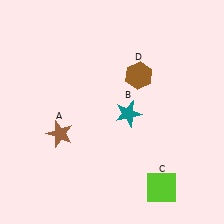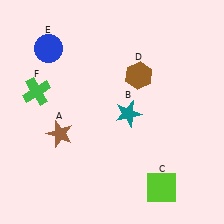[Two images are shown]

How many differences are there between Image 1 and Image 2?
There are 2 differences between the two images.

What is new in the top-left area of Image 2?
A blue circle (E) was added in the top-left area of Image 2.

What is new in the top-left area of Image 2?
A green cross (F) was added in the top-left area of Image 2.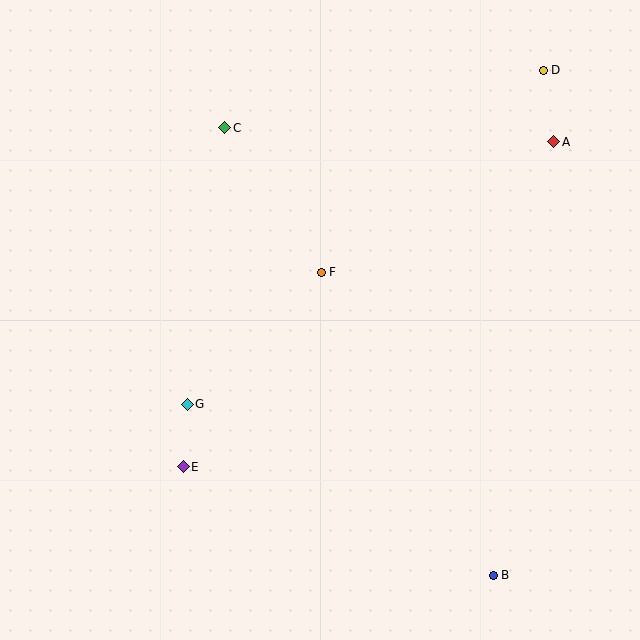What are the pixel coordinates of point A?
Point A is at (554, 142).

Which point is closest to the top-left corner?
Point C is closest to the top-left corner.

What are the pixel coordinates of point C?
Point C is at (225, 128).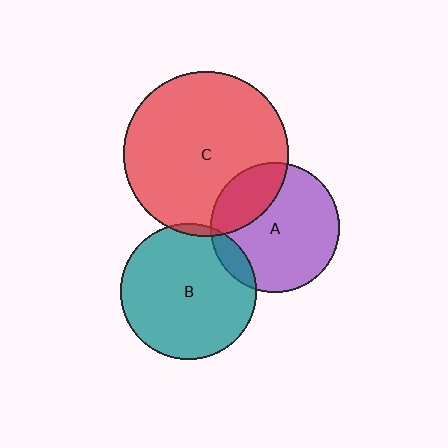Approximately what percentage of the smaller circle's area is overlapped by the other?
Approximately 25%.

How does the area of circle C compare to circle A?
Approximately 1.6 times.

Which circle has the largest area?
Circle C (red).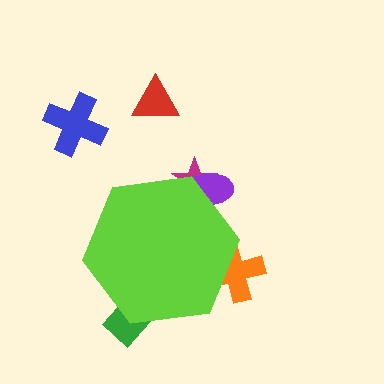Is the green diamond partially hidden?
Yes, the green diamond is partially hidden behind the lime hexagon.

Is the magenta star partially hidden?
Yes, the magenta star is partially hidden behind the lime hexagon.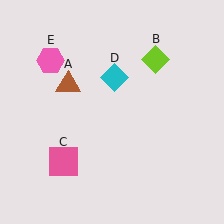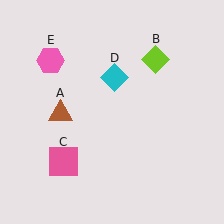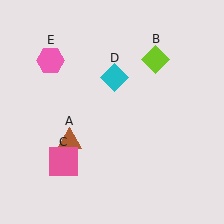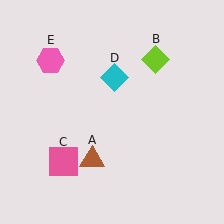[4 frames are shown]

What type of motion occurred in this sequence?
The brown triangle (object A) rotated counterclockwise around the center of the scene.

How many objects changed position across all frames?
1 object changed position: brown triangle (object A).